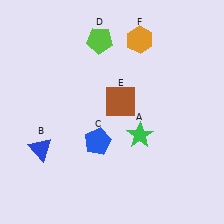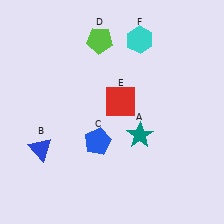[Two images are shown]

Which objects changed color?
A changed from green to teal. E changed from brown to red. F changed from orange to cyan.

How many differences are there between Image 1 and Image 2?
There are 3 differences between the two images.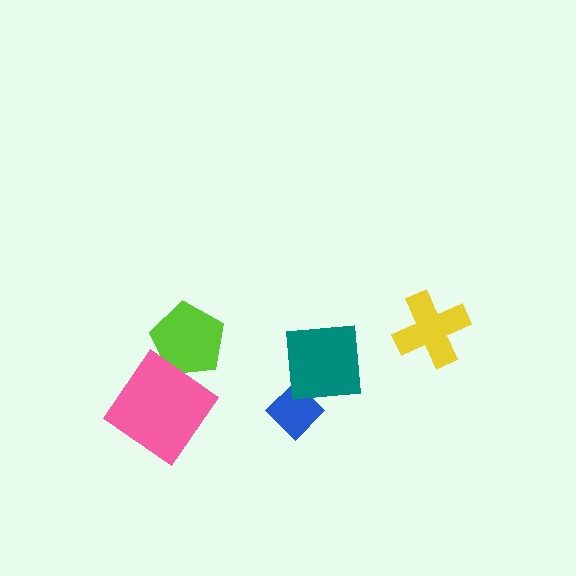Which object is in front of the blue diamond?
The teal square is in front of the blue diamond.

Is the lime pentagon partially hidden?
Yes, it is partially covered by another shape.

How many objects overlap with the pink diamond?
1 object overlaps with the pink diamond.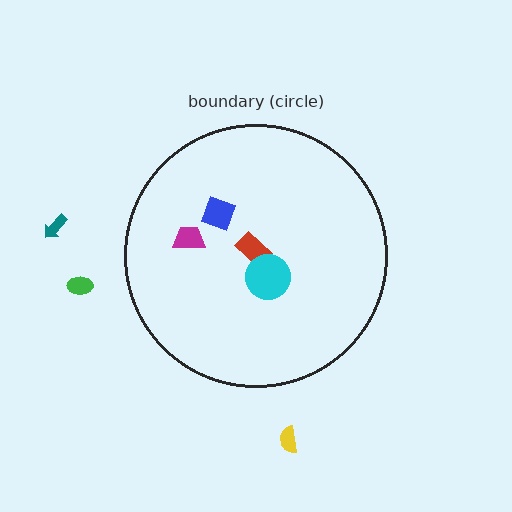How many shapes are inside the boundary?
4 inside, 3 outside.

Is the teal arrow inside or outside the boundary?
Outside.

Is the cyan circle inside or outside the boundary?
Inside.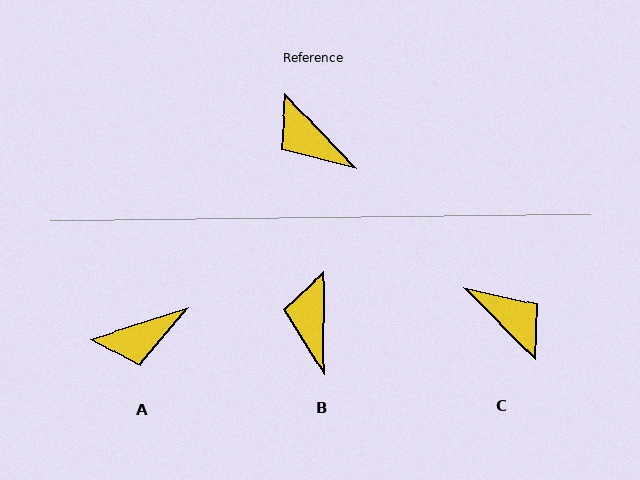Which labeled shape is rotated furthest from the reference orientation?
C, about 179 degrees away.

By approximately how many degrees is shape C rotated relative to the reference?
Approximately 179 degrees clockwise.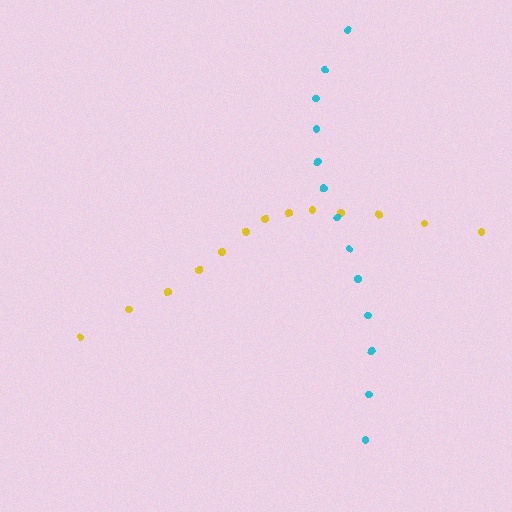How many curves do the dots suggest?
There are 2 distinct paths.